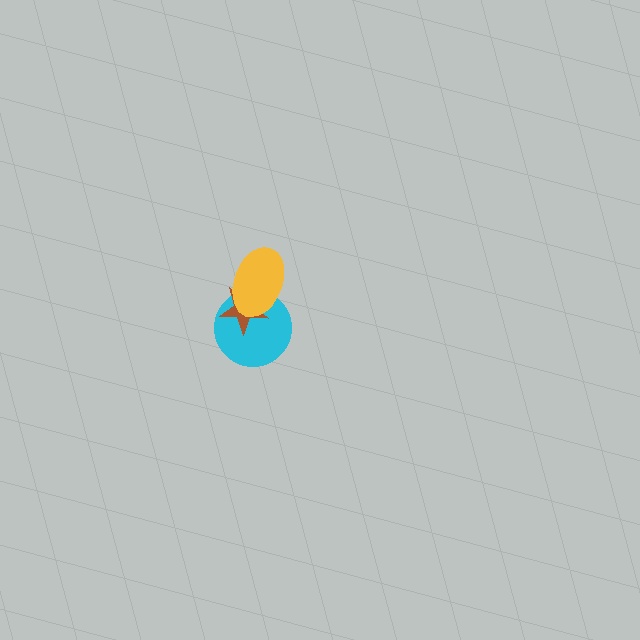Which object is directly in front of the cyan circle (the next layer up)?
The brown star is directly in front of the cyan circle.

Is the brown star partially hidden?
Yes, it is partially covered by another shape.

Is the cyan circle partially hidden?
Yes, it is partially covered by another shape.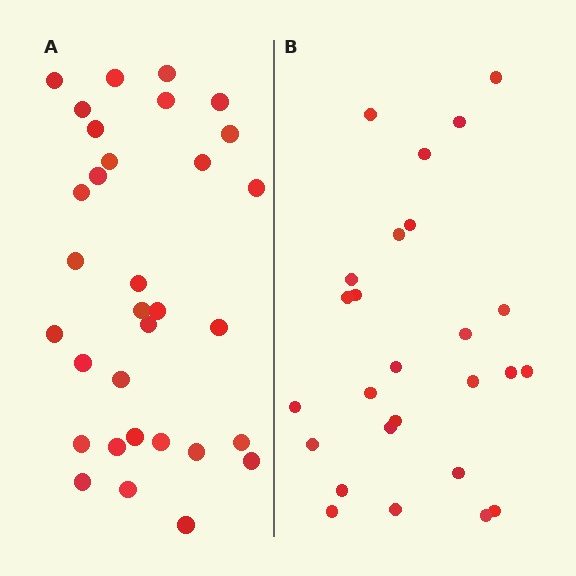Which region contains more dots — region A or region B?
Region A (the left region) has more dots.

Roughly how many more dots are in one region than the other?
Region A has about 6 more dots than region B.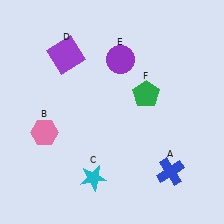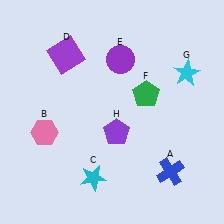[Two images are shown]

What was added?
A cyan star (G), a purple pentagon (H) were added in Image 2.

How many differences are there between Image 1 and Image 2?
There are 2 differences between the two images.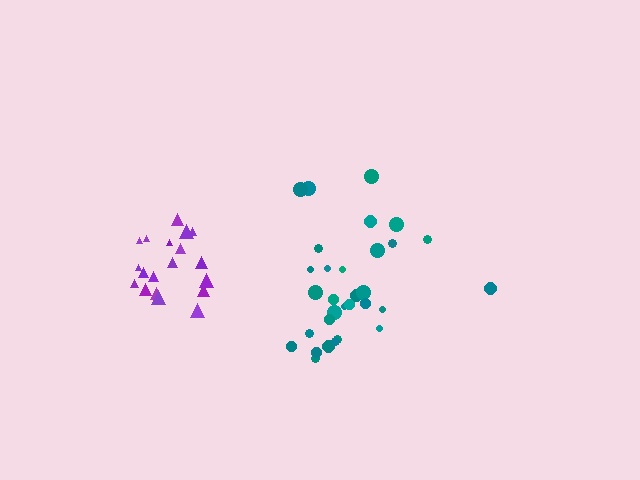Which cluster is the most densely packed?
Purple.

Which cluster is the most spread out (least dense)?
Teal.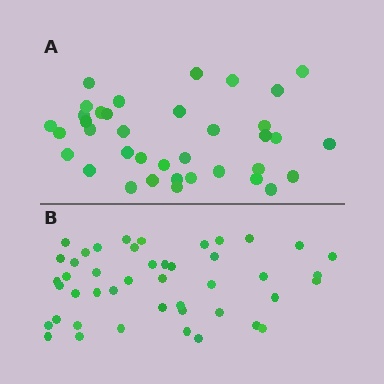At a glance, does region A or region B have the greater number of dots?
Region B (the bottom region) has more dots.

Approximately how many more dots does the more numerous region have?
Region B has roughly 8 or so more dots than region A.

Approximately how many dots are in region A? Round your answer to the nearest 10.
About 40 dots. (The exact count is 37, which rounds to 40.)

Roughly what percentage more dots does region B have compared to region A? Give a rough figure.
About 20% more.